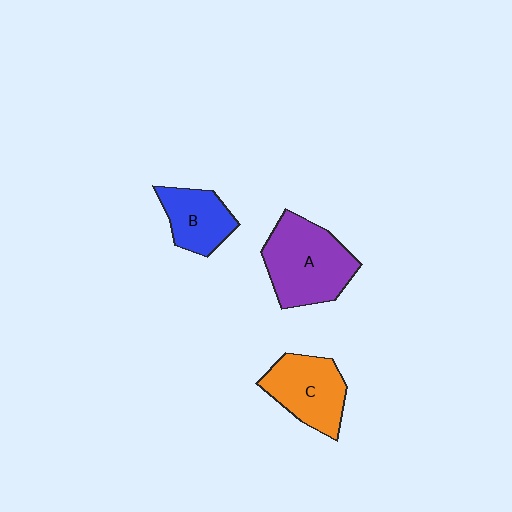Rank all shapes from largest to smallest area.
From largest to smallest: A (purple), C (orange), B (blue).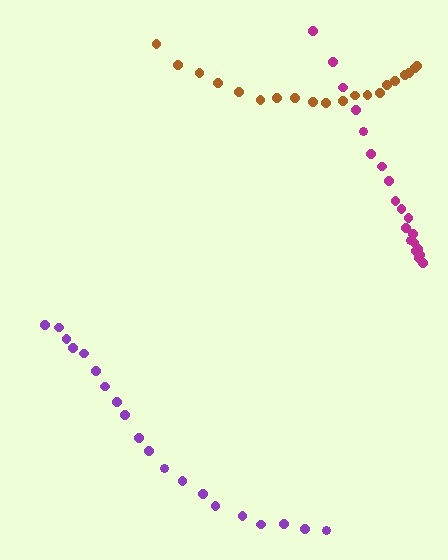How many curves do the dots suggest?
There are 3 distinct paths.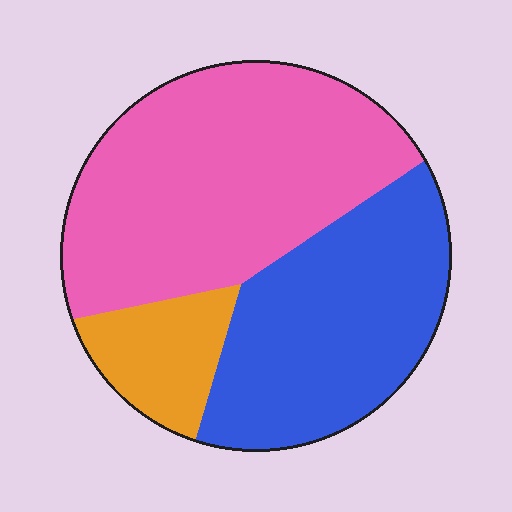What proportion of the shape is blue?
Blue takes up about three eighths (3/8) of the shape.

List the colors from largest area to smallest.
From largest to smallest: pink, blue, orange.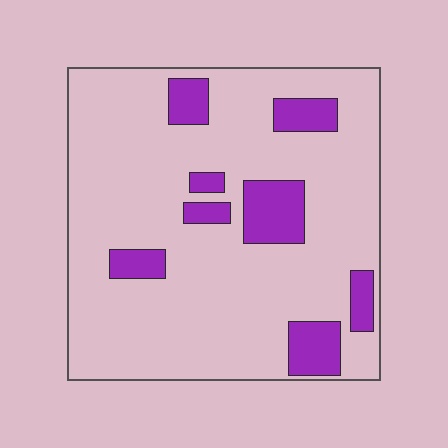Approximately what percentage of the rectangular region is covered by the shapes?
Approximately 15%.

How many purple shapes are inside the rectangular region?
8.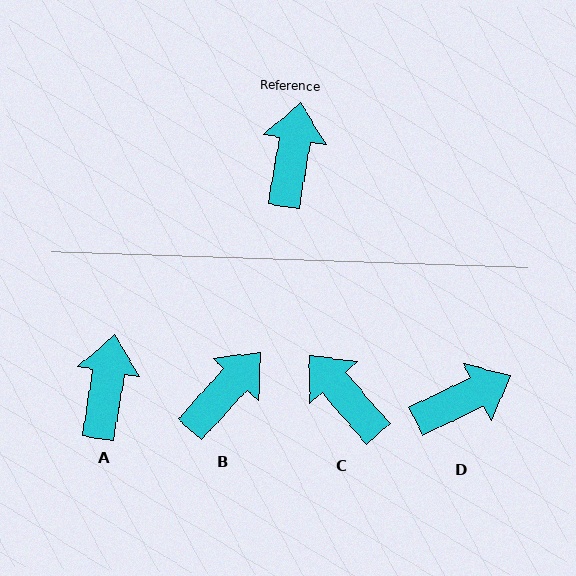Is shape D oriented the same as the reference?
No, it is off by about 55 degrees.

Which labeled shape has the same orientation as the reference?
A.